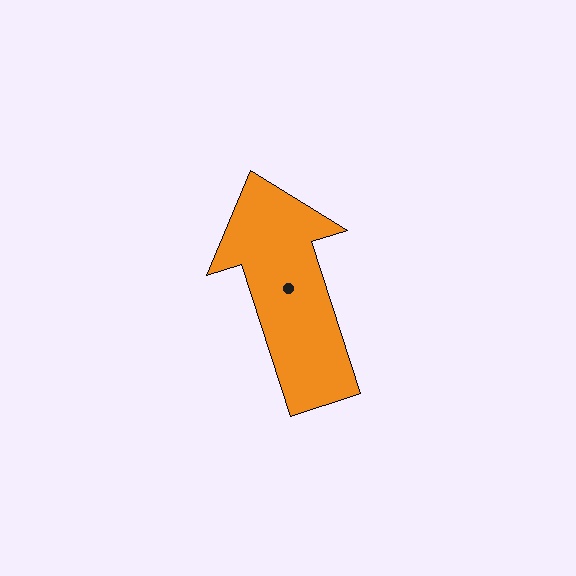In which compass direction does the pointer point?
North.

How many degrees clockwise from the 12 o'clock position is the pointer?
Approximately 342 degrees.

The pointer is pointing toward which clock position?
Roughly 11 o'clock.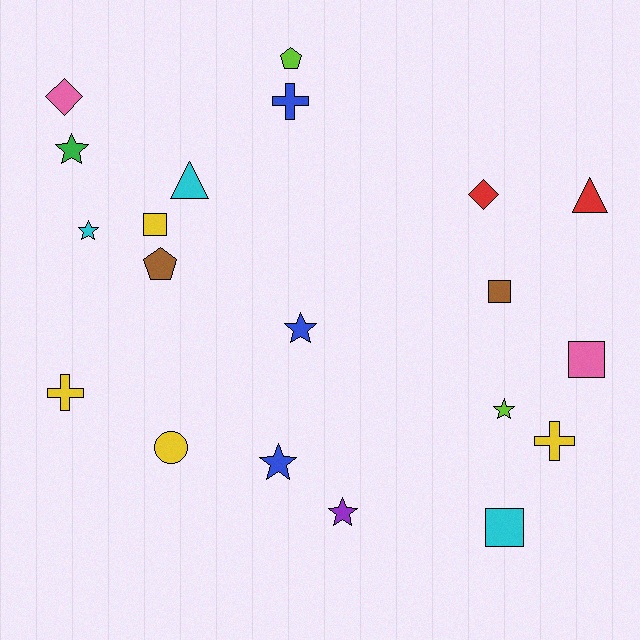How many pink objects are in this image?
There are 2 pink objects.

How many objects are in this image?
There are 20 objects.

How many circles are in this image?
There is 1 circle.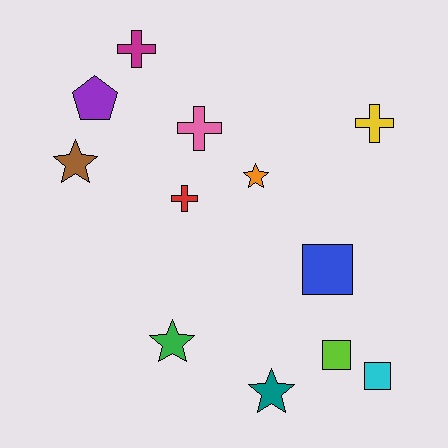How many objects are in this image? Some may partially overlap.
There are 12 objects.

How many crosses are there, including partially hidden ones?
There are 4 crosses.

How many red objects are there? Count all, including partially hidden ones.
There is 1 red object.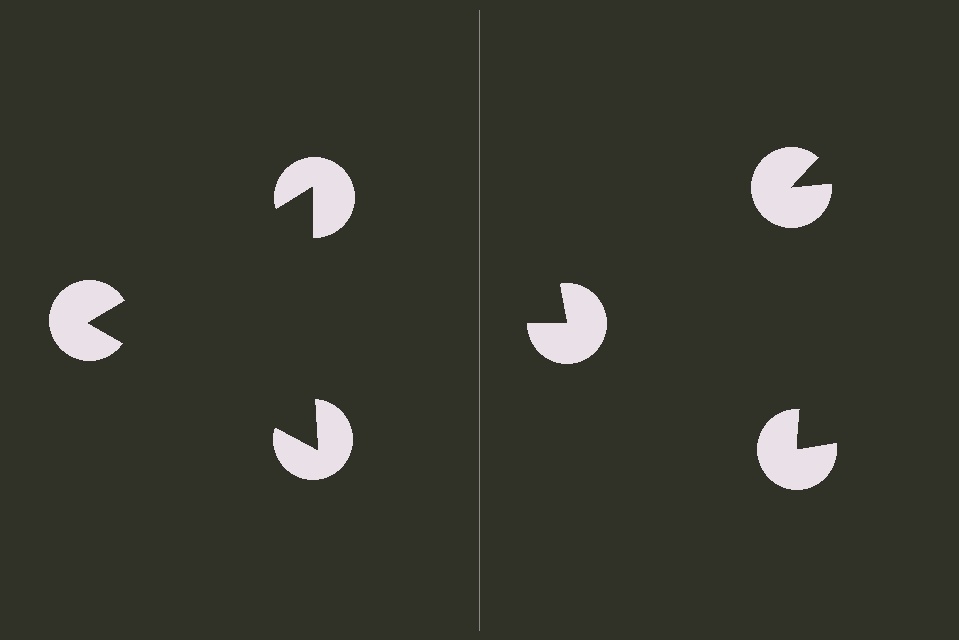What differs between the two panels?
The pac-man discs are positioned identically on both sides; only the wedge orientations differ. On the left they align to a triangle; on the right they are misaligned.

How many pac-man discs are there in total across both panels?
6 — 3 on each side.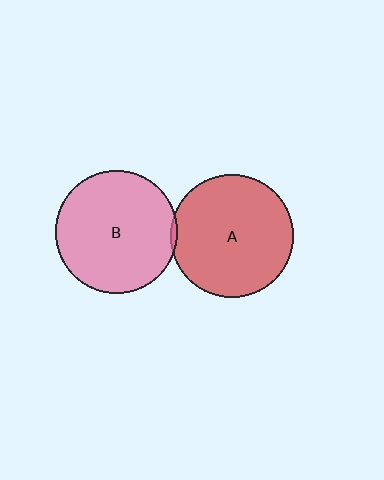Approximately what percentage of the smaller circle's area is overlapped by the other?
Approximately 5%.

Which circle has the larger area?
Circle A (red).